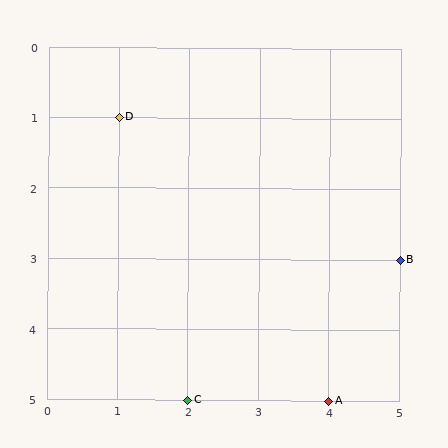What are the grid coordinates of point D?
Point D is at grid coordinates (1, 1).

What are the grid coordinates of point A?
Point A is at grid coordinates (4, 5).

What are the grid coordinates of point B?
Point B is at grid coordinates (5, 3).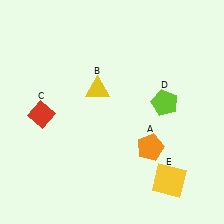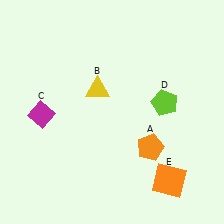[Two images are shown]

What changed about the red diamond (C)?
In Image 1, C is red. In Image 2, it changed to magenta.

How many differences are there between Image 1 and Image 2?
There are 2 differences between the two images.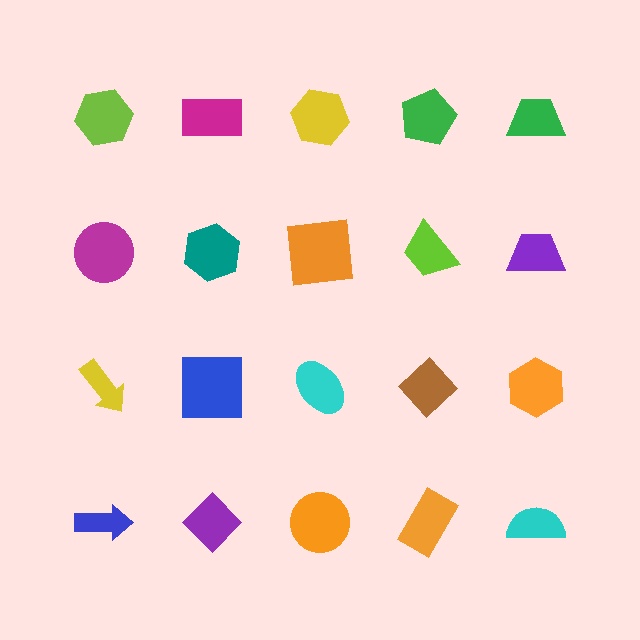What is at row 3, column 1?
A yellow arrow.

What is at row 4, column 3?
An orange circle.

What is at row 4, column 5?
A cyan semicircle.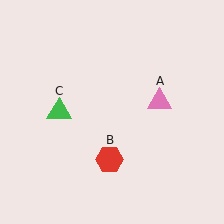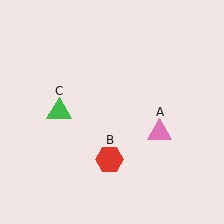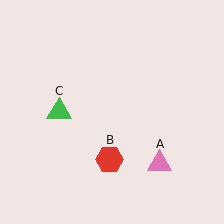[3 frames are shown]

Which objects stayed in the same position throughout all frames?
Red hexagon (object B) and green triangle (object C) remained stationary.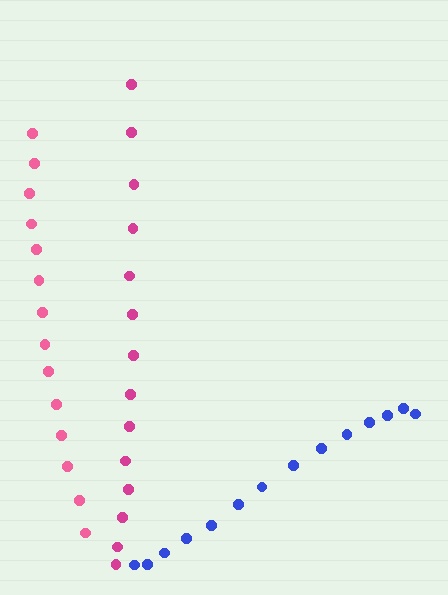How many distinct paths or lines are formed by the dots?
There are 3 distinct paths.